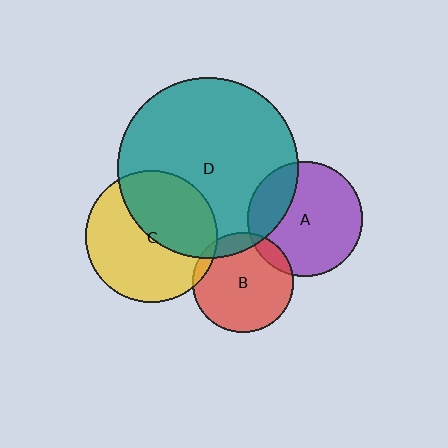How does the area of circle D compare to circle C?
Approximately 1.9 times.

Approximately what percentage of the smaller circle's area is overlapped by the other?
Approximately 25%.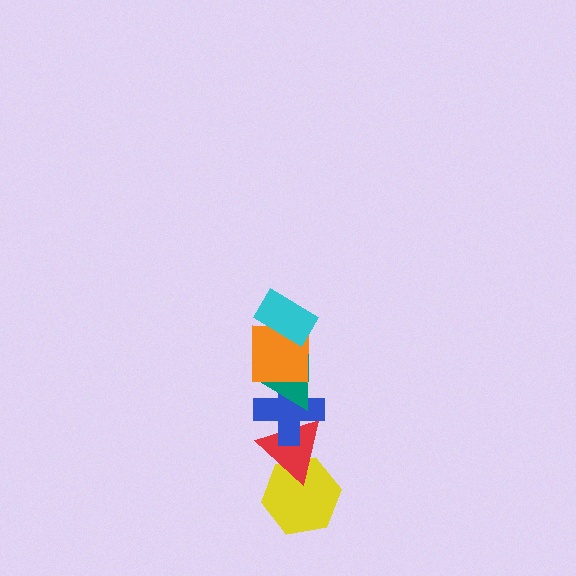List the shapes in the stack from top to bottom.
From top to bottom: the cyan rectangle, the orange square, the teal triangle, the blue cross, the red triangle, the yellow hexagon.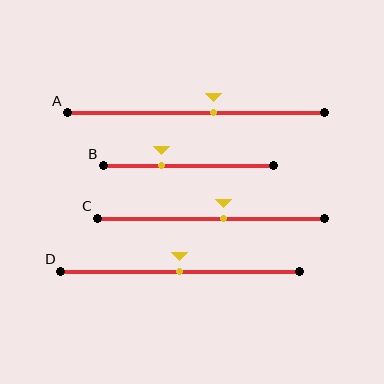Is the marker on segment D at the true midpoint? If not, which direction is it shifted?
Yes, the marker on segment D is at the true midpoint.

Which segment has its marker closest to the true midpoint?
Segment D has its marker closest to the true midpoint.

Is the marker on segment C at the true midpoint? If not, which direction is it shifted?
No, the marker on segment C is shifted to the right by about 6% of the segment length.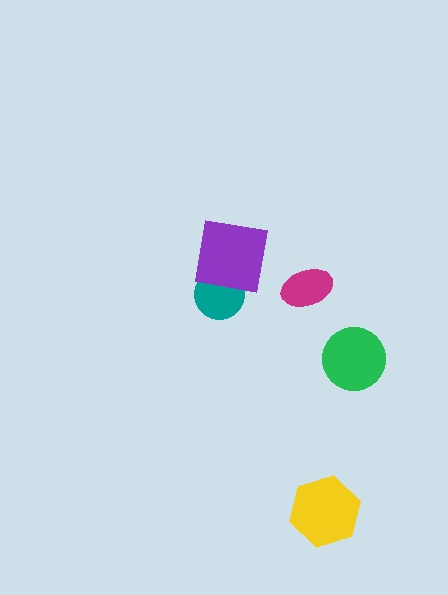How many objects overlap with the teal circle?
1 object overlaps with the teal circle.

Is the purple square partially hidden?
No, no other shape covers it.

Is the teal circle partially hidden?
Yes, it is partially covered by another shape.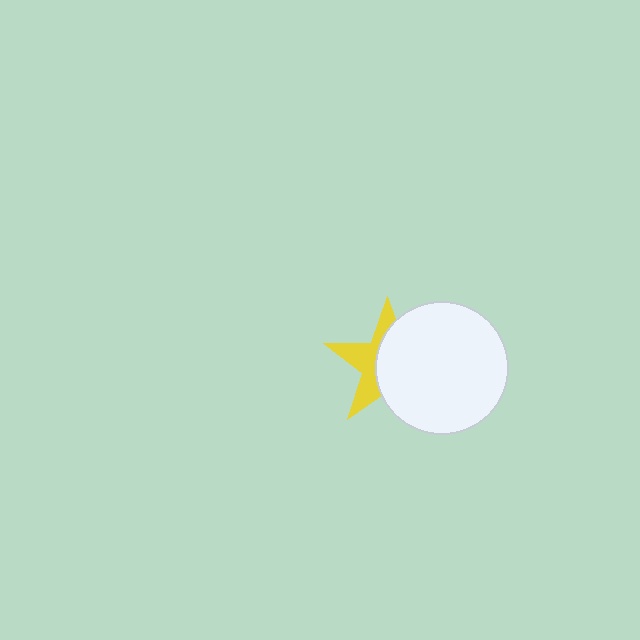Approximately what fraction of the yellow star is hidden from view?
Roughly 59% of the yellow star is hidden behind the white circle.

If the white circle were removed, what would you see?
You would see the complete yellow star.